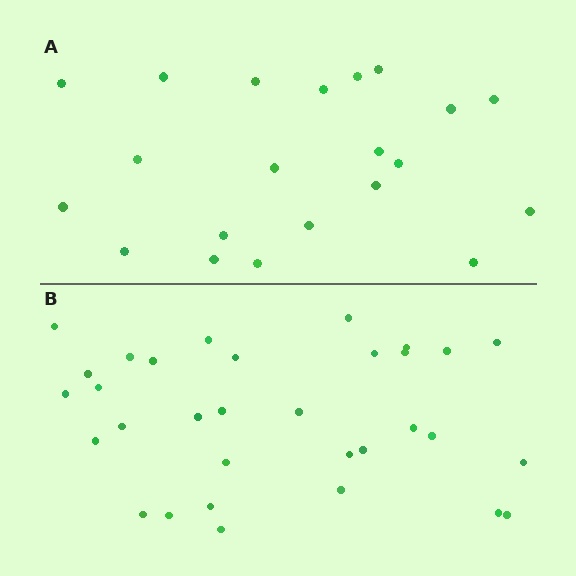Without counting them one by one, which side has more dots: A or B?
Region B (the bottom region) has more dots.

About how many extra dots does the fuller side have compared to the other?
Region B has roughly 12 or so more dots than region A.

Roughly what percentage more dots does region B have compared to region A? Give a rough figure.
About 50% more.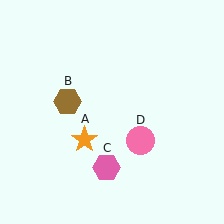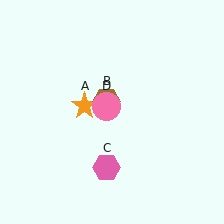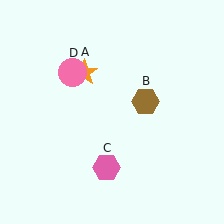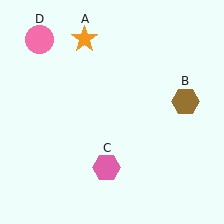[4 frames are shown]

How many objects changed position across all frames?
3 objects changed position: orange star (object A), brown hexagon (object B), pink circle (object D).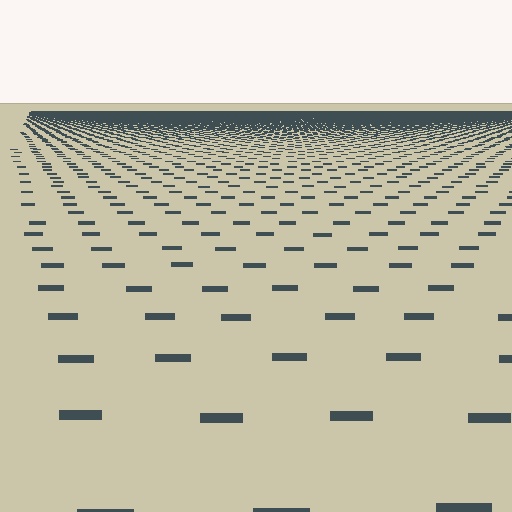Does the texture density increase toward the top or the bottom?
Density increases toward the top.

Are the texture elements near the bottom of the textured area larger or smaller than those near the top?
Larger. Near the bottom, elements are closer to the viewer and appear at a bigger on-screen size.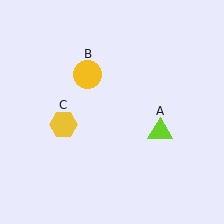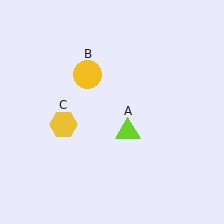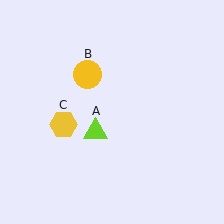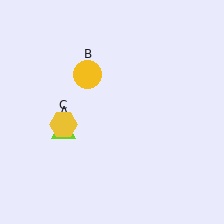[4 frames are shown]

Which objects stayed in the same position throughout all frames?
Yellow circle (object B) and yellow hexagon (object C) remained stationary.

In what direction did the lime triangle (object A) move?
The lime triangle (object A) moved left.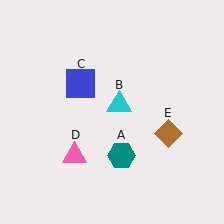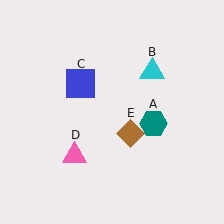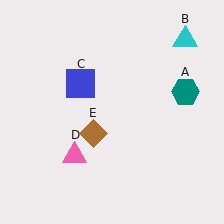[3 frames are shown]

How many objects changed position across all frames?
3 objects changed position: teal hexagon (object A), cyan triangle (object B), brown diamond (object E).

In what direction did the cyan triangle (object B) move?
The cyan triangle (object B) moved up and to the right.